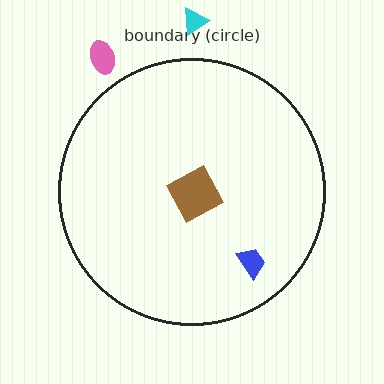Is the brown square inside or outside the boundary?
Inside.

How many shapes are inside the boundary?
2 inside, 2 outside.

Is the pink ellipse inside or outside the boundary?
Outside.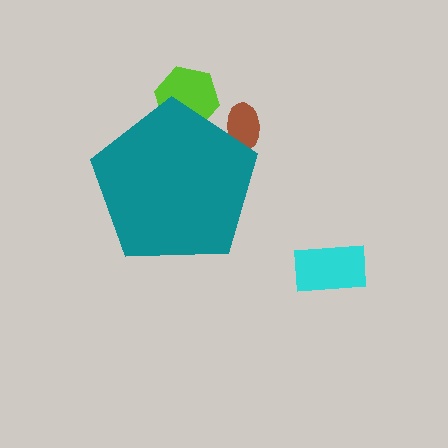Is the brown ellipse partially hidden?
Yes, the brown ellipse is partially hidden behind the teal pentagon.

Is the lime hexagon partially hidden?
Yes, the lime hexagon is partially hidden behind the teal pentagon.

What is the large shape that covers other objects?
A teal pentagon.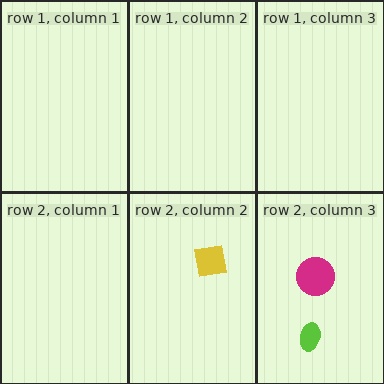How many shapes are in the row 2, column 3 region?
2.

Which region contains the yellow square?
The row 2, column 2 region.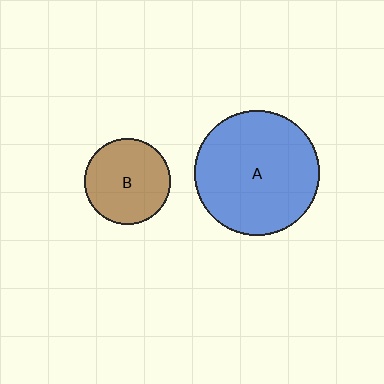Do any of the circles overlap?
No, none of the circles overlap.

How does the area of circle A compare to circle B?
Approximately 2.1 times.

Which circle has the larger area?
Circle A (blue).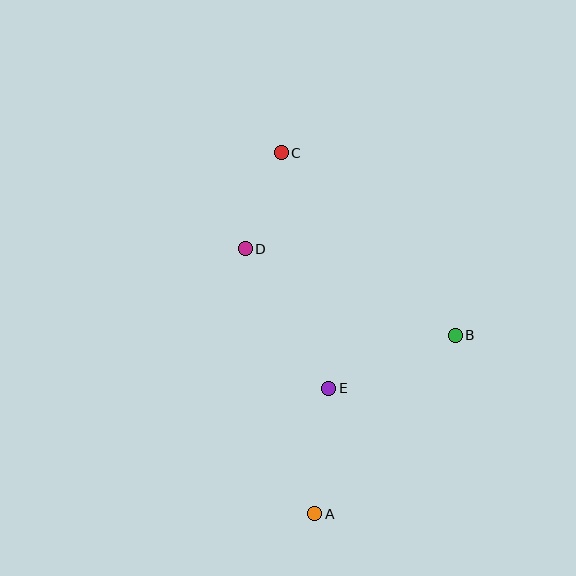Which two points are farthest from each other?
Points A and C are farthest from each other.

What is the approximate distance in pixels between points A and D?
The distance between A and D is approximately 274 pixels.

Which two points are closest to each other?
Points C and D are closest to each other.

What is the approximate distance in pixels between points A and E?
The distance between A and E is approximately 126 pixels.